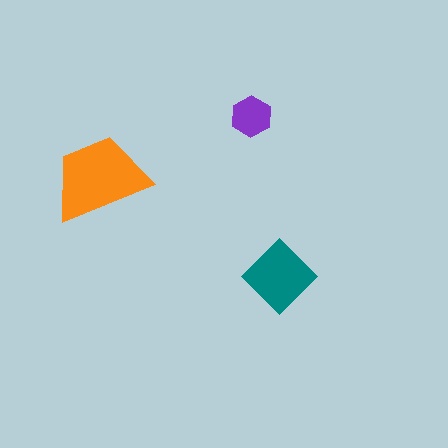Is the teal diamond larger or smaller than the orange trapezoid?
Smaller.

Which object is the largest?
The orange trapezoid.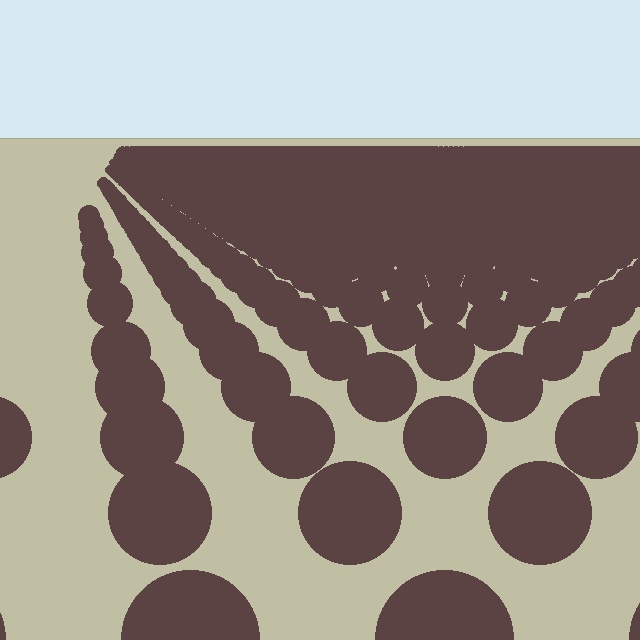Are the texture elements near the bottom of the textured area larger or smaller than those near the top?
Larger. Near the bottom, elements are closer to the viewer and appear at a bigger on-screen size.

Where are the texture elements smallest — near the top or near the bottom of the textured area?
Near the top.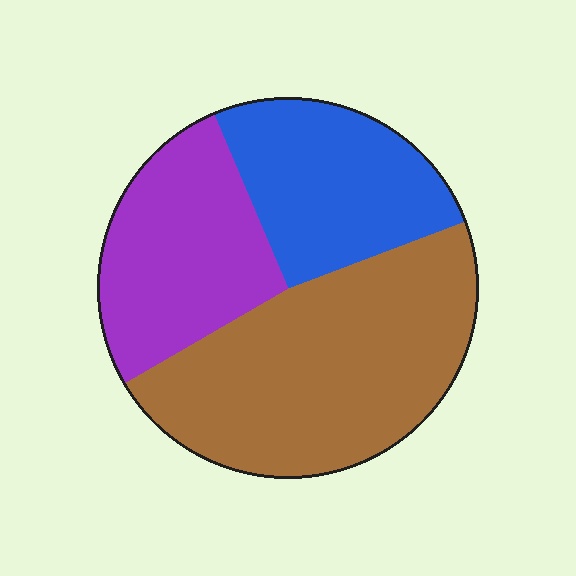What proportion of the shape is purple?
Purple covers 27% of the shape.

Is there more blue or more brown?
Brown.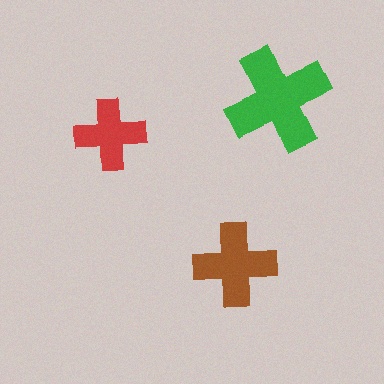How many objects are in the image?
There are 3 objects in the image.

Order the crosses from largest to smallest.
the green one, the brown one, the red one.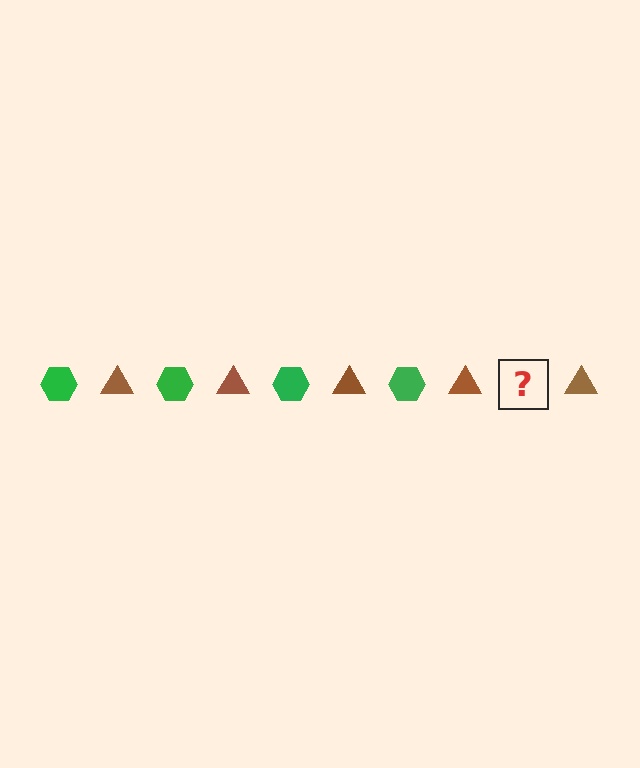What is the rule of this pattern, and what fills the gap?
The rule is that the pattern alternates between green hexagon and brown triangle. The gap should be filled with a green hexagon.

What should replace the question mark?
The question mark should be replaced with a green hexagon.